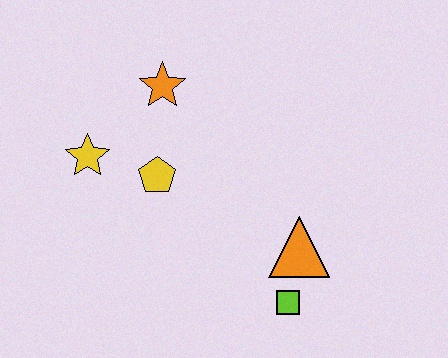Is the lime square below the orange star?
Yes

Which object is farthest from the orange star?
The lime square is farthest from the orange star.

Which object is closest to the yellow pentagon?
The yellow star is closest to the yellow pentagon.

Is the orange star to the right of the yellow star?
Yes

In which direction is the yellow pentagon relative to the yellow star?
The yellow pentagon is to the right of the yellow star.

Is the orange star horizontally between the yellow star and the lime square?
Yes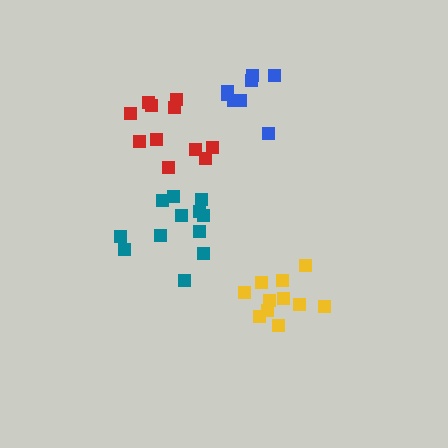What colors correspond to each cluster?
The clusters are colored: blue, yellow, red, teal.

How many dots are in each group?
Group 1: 8 dots, Group 2: 11 dots, Group 3: 11 dots, Group 4: 12 dots (42 total).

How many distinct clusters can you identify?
There are 4 distinct clusters.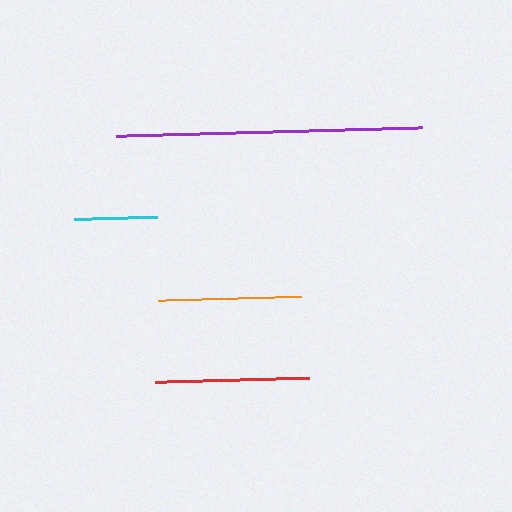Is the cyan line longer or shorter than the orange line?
The orange line is longer than the cyan line.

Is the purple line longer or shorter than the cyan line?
The purple line is longer than the cyan line.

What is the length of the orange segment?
The orange segment is approximately 143 pixels long.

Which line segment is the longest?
The purple line is the longest at approximately 306 pixels.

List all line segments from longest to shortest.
From longest to shortest: purple, red, orange, cyan.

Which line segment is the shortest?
The cyan line is the shortest at approximately 82 pixels.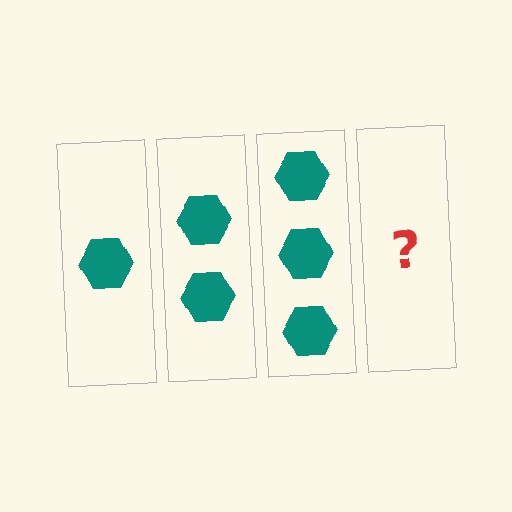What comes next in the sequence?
The next element should be 4 hexagons.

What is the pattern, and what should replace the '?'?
The pattern is that each step adds one more hexagon. The '?' should be 4 hexagons.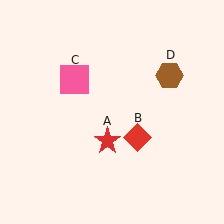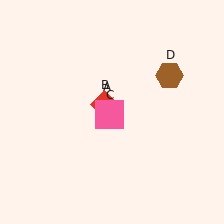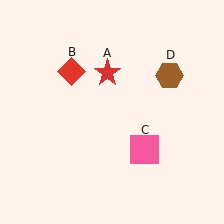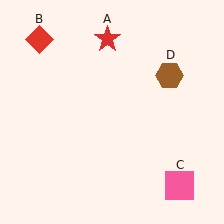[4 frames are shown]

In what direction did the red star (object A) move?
The red star (object A) moved up.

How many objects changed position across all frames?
3 objects changed position: red star (object A), red diamond (object B), pink square (object C).